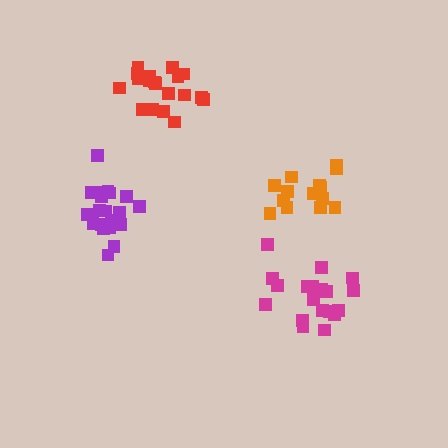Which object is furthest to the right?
The magenta cluster is rightmost.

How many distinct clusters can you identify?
There are 4 distinct clusters.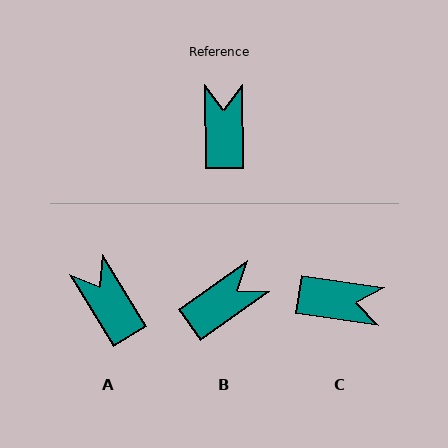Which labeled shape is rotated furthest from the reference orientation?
C, about 99 degrees away.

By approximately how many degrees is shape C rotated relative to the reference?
Approximately 99 degrees clockwise.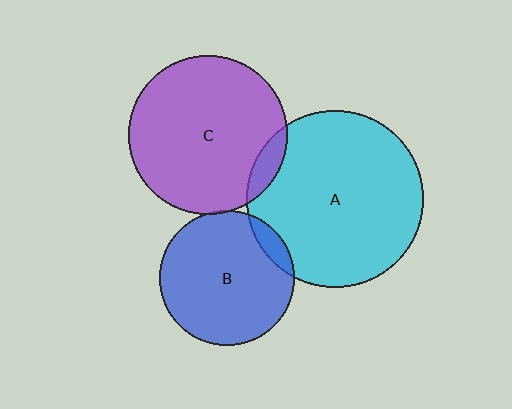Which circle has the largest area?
Circle A (cyan).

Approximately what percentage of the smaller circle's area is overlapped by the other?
Approximately 5%.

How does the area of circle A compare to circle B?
Approximately 1.7 times.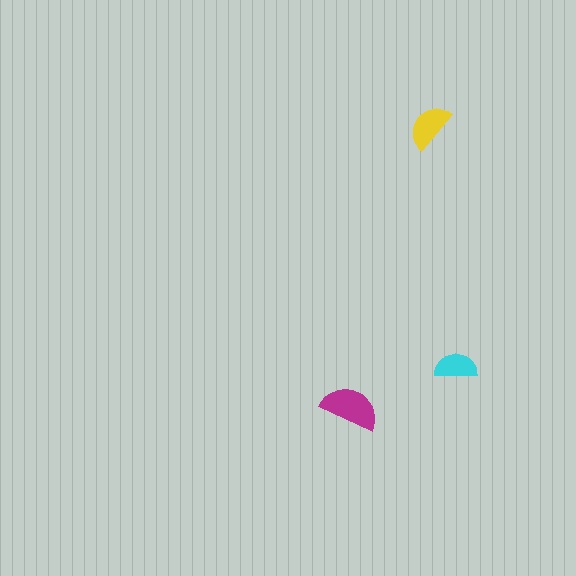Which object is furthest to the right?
The cyan semicircle is rightmost.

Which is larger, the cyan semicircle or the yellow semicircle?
The yellow one.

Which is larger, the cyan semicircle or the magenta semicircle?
The magenta one.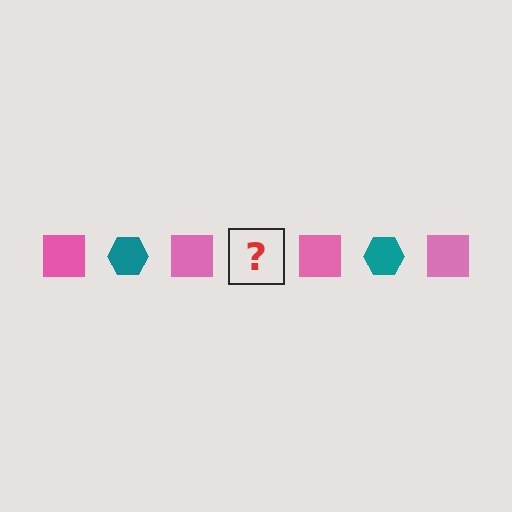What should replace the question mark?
The question mark should be replaced with a teal hexagon.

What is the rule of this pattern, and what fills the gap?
The rule is that the pattern alternates between pink square and teal hexagon. The gap should be filled with a teal hexagon.